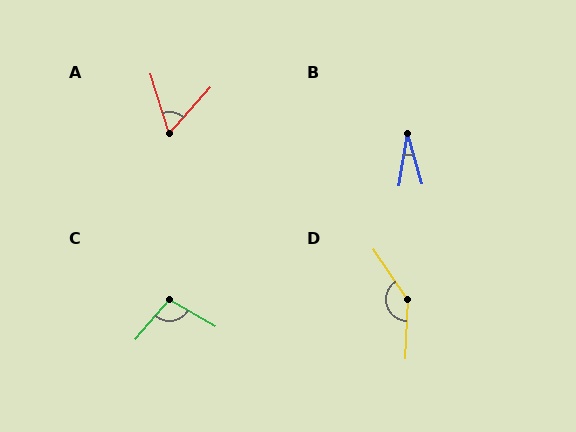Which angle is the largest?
D, at approximately 143 degrees.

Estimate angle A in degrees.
Approximately 59 degrees.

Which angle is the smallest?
B, at approximately 25 degrees.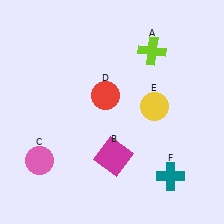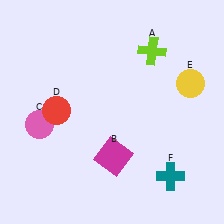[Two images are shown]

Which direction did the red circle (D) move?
The red circle (D) moved left.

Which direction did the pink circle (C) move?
The pink circle (C) moved up.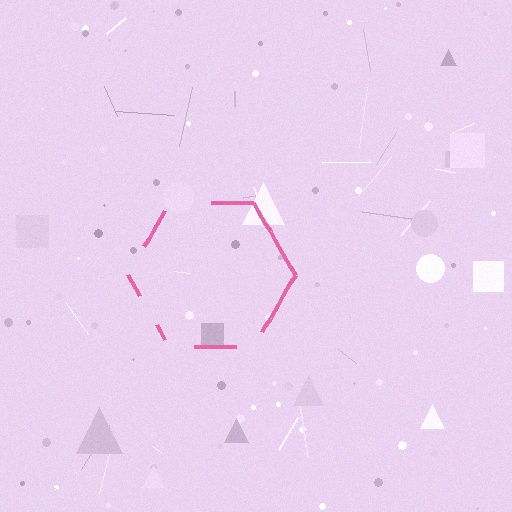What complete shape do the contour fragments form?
The contour fragments form a hexagon.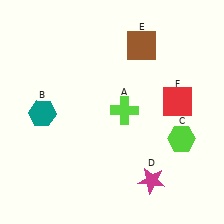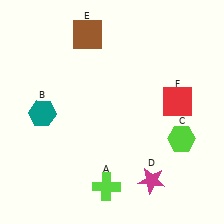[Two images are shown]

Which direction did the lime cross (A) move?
The lime cross (A) moved down.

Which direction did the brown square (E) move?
The brown square (E) moved left.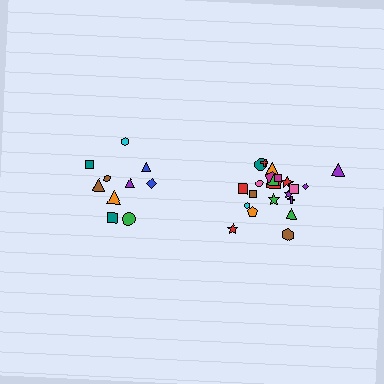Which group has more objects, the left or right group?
The right group.